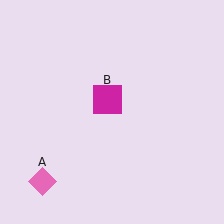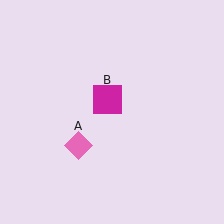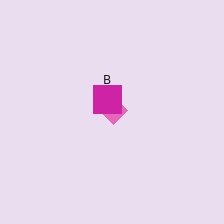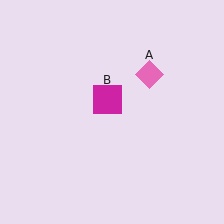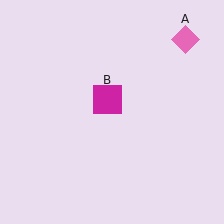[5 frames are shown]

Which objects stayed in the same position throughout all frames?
Magenta square (object B) remained stationary.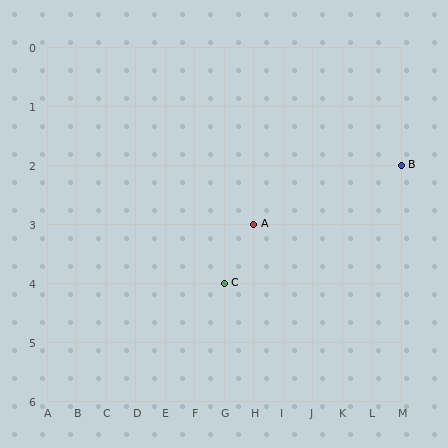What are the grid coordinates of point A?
Point A is at grid coordinates (H, 3).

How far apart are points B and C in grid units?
Points B and C are 6 columns and 2 rows apart (about 6.3 grid units diagonally).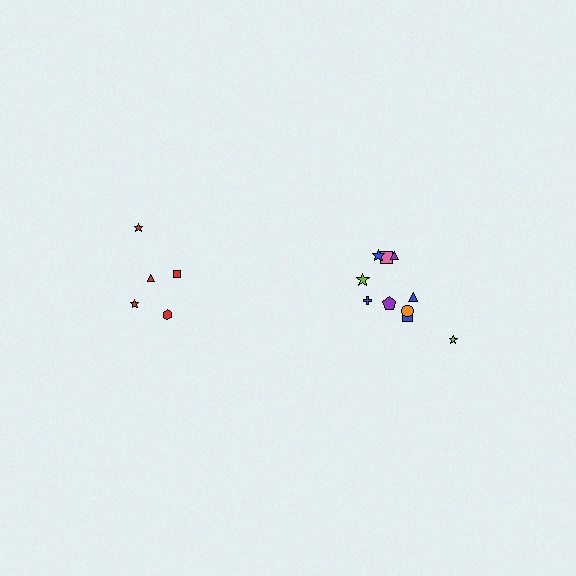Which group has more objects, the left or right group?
The right group.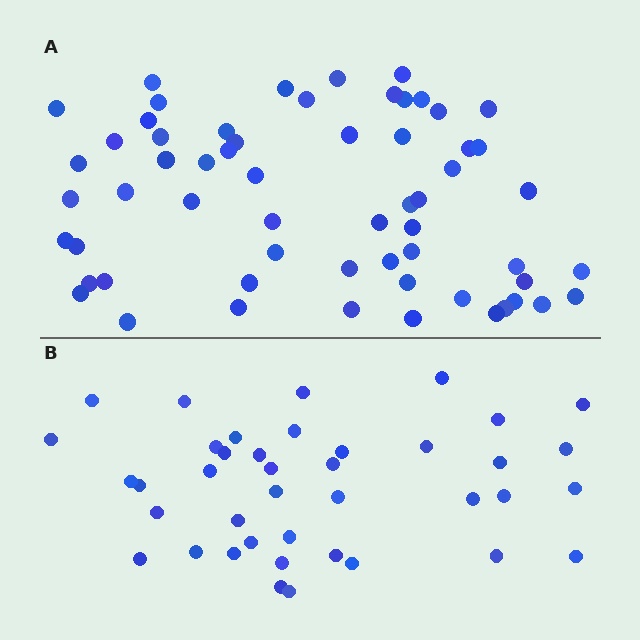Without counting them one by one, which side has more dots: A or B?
Region A (the top region) has more dots.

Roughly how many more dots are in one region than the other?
Region A has approximately 20 more dots than region B.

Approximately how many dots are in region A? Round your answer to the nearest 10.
About 60 dots.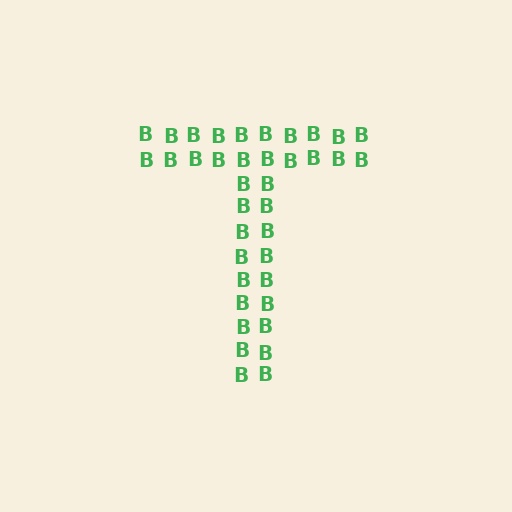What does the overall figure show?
The overall figure shows the letter T.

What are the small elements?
The small elements are letter B's.